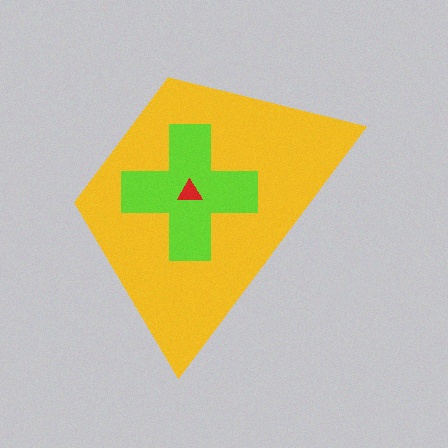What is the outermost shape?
The yellow trapezoid.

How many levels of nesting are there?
3.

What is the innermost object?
The red triangle.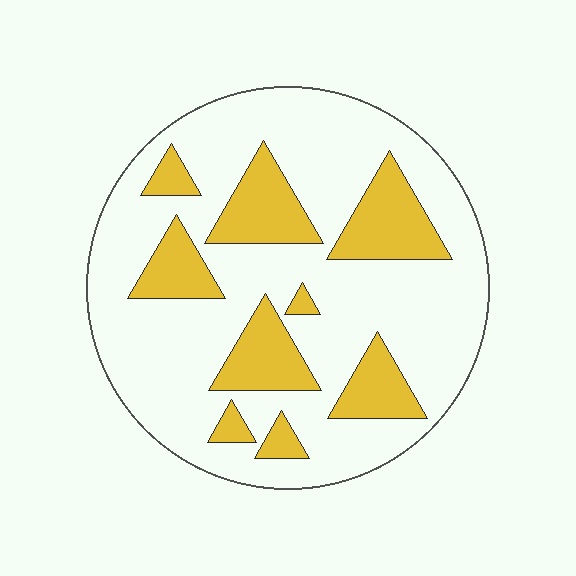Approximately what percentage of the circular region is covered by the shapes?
Approximately 25%.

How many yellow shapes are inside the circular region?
9.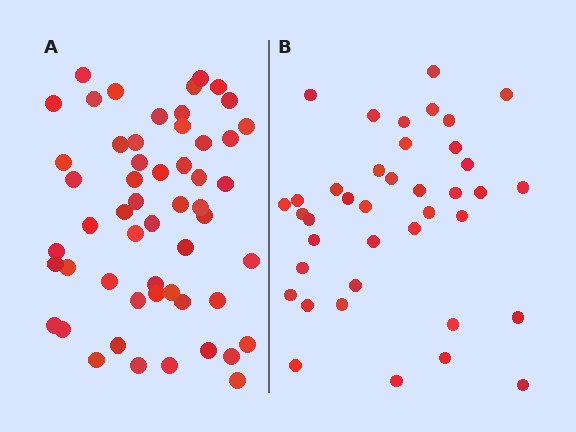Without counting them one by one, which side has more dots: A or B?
Region A (the left region) has more dots.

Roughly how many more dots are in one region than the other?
Region A has approximately 15 more dots than region B.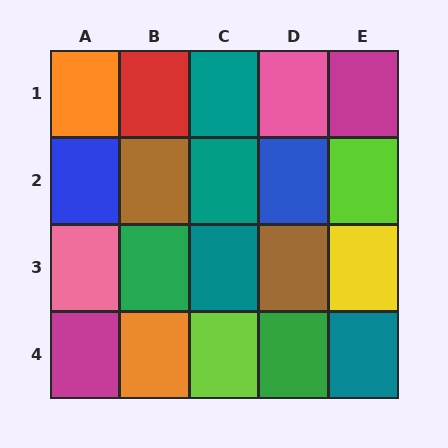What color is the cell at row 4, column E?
Teal.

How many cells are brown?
2 cells are brown.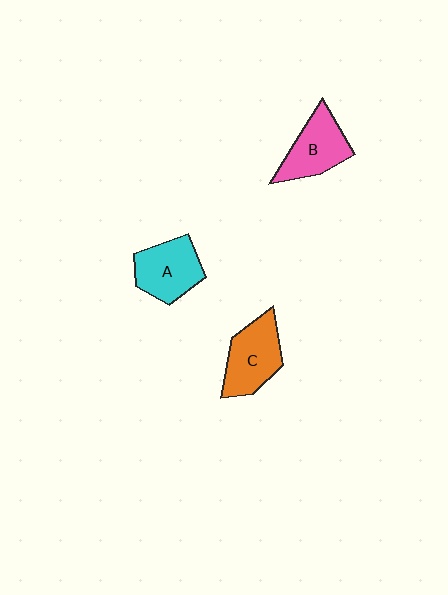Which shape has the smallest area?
Shape B (pink).